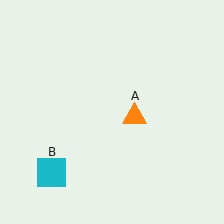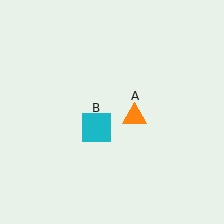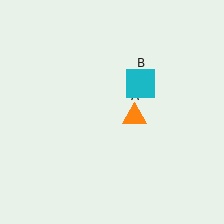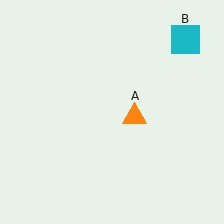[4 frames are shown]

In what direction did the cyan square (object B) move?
The cyan square (object B) moved up and to the right.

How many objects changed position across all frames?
1 object changed position: cyan square (object B).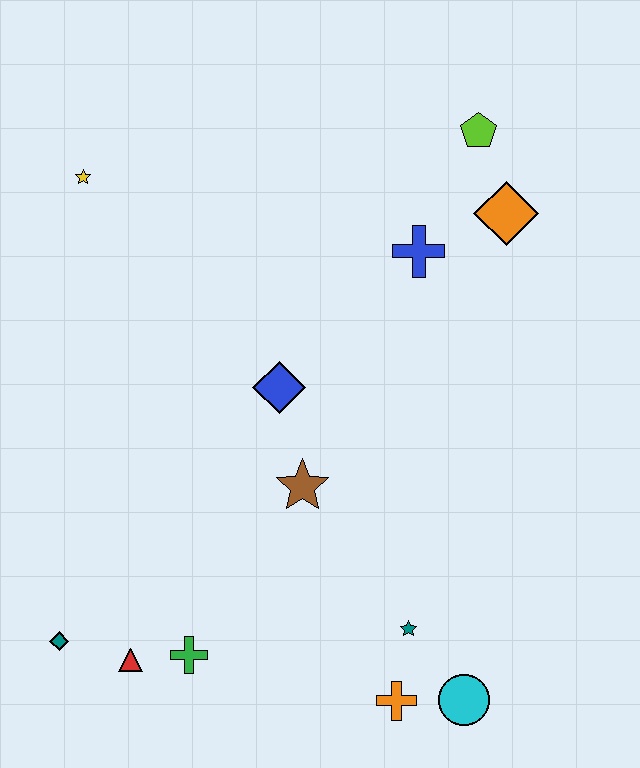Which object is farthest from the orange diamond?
The teal diamond is farthest from the orange diamond.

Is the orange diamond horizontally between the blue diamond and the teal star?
No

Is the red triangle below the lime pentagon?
Yes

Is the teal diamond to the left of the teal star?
Yes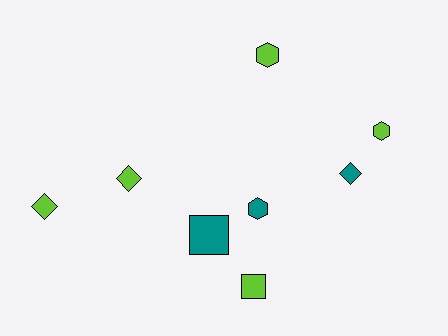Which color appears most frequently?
Lime, with 5 objects.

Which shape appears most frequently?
Hexagon, with 3 objects.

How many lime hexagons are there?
There are 2 lime hexagons.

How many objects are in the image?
There are 8 objects.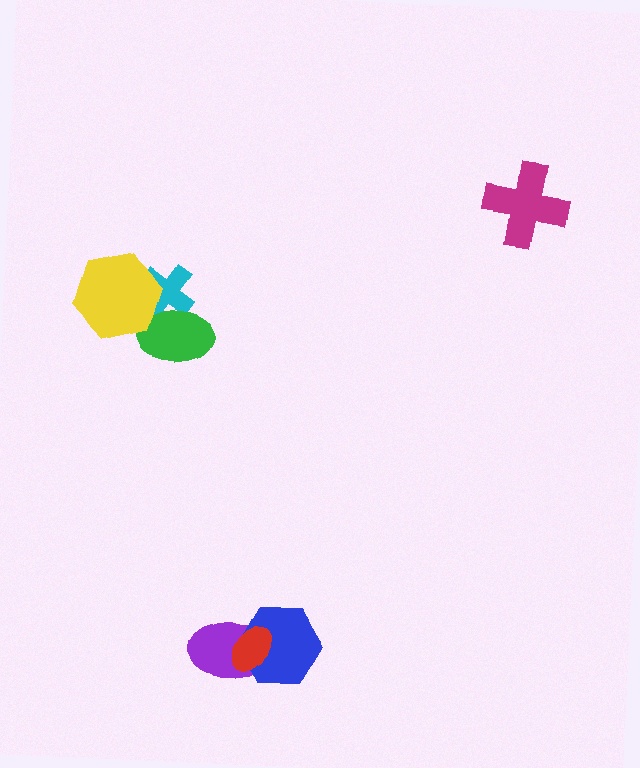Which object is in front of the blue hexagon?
The red ellipse is in front of the blue hexagon.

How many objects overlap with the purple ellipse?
2 objects overlap with the purple ellipse.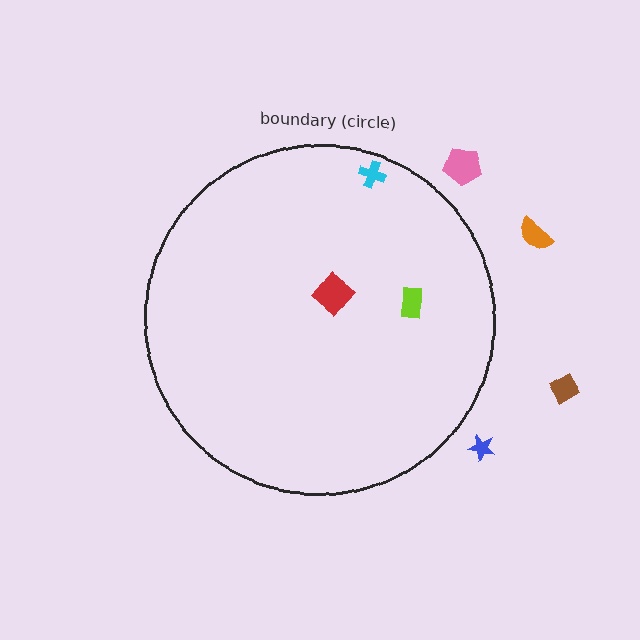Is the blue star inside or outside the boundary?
Outside.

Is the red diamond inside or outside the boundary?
Inside.